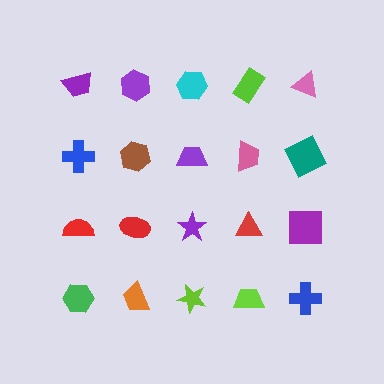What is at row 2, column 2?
A brown hexagon.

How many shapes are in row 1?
5 shapes.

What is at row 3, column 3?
A purple star.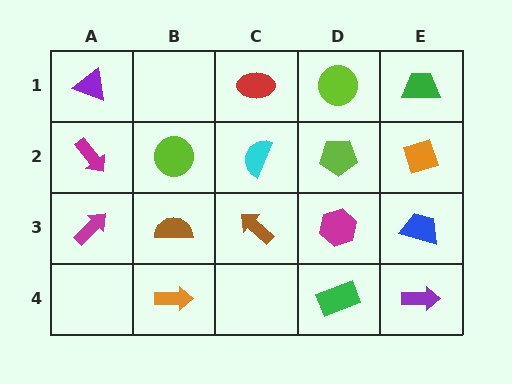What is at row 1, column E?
A green trapezoid.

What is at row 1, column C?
A red ellipse.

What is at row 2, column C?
A cyan semicircle.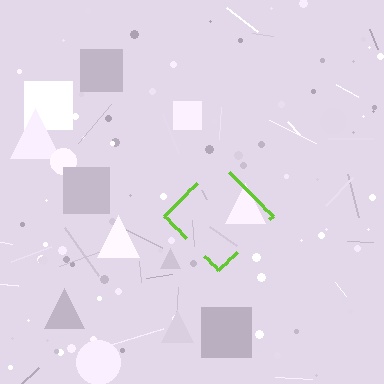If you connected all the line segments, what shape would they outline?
They would outline a diamond.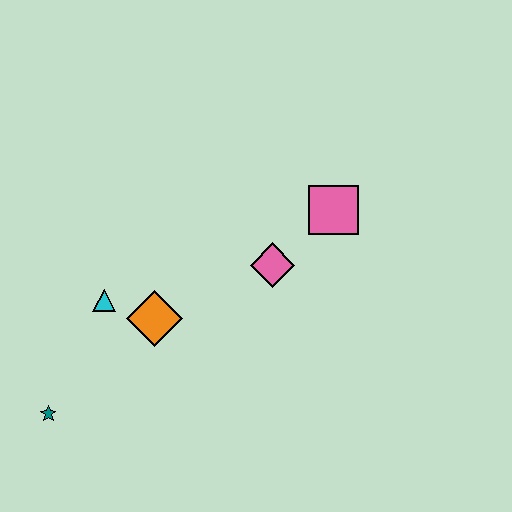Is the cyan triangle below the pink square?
Yes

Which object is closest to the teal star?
The cyan triangle is closest to the teal star.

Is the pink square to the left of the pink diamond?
No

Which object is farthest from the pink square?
The teal star is farthest from the pink square.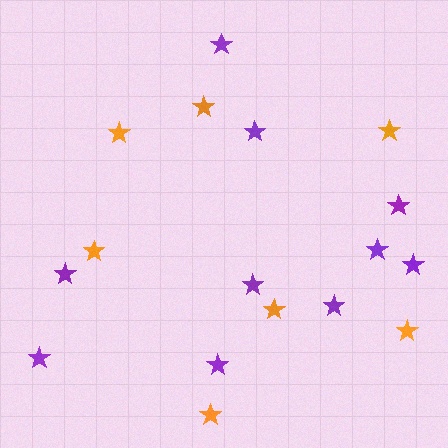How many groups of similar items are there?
There are 2 groups: one group of orange stars (7) and one group of purple stars (10).